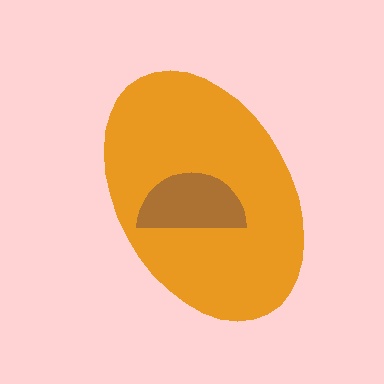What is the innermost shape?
The brown semicircle.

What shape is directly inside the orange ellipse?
The brown semicircle.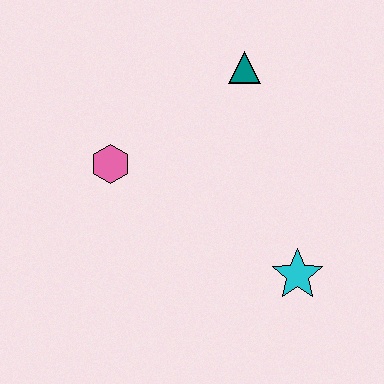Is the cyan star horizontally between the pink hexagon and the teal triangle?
No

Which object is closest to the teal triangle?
The pink hexagon is closest to the teal triangle.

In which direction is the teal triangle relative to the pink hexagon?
The teal triangle is to the right of the pink hexagon.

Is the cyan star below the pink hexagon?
Yes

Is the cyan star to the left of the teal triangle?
No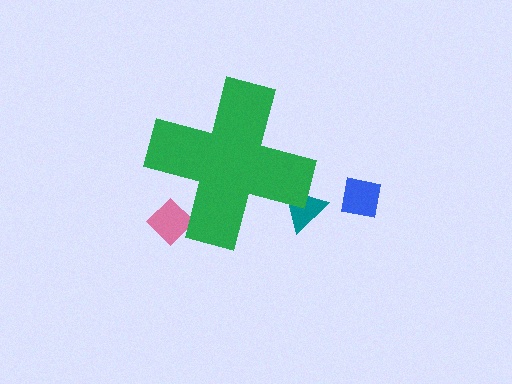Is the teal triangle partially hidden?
Yes, the teal triangle is partially hidden behind the green cross.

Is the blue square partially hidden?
No, the blue square is fully visible.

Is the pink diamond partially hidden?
Yes, the pink diamond is partially hidden behind the green cross.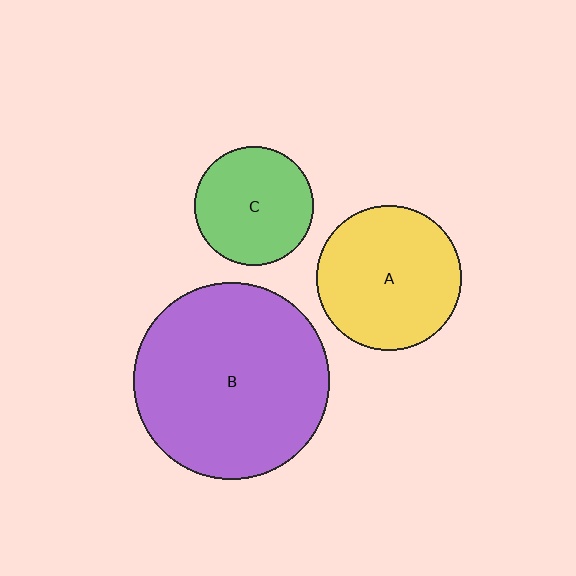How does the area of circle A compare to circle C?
Approximately 1.5 times.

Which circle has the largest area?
Circle B (purple).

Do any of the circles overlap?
No, none of the circles overlap.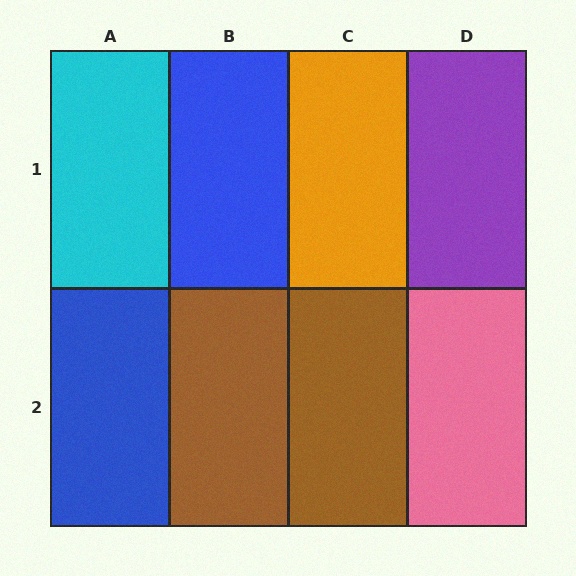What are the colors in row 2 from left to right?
Blue, brown, brown, pink.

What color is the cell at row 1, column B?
Blue.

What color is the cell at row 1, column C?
Orange.